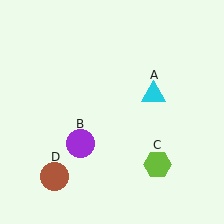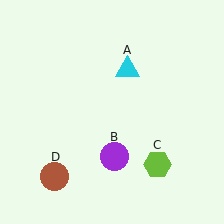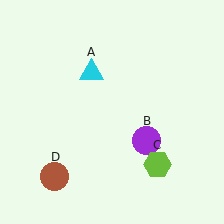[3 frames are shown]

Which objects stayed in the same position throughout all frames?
Lime hexagon (object C) and brown circle (object D) remained stationary.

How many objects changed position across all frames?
2 objects changed position: cyan triangle (object A), purple circle (object B).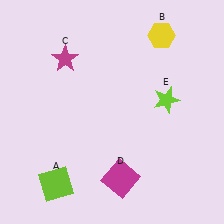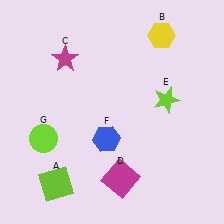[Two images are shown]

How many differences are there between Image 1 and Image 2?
There are 2 differences between the two images.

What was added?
A blue hexagon (F), a lime circle (G) were added in Image 2.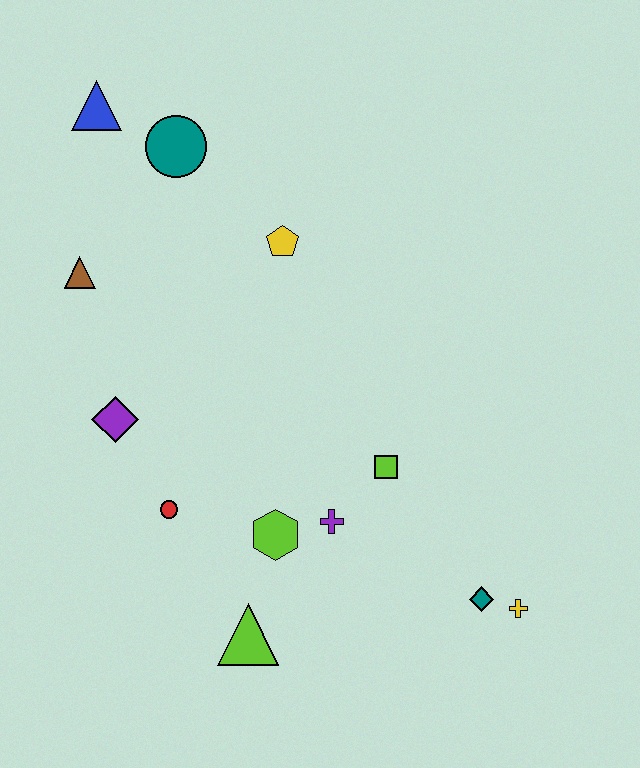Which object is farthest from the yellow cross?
The blue triangle is farthest from the yellow cross.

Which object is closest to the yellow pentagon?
The teal circle is closest to the yellow pentagon.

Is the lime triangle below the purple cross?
Yes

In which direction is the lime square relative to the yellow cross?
The lime square is above the yellow cross.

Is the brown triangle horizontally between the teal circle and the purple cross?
No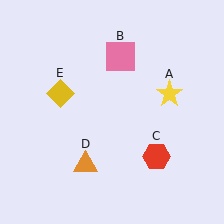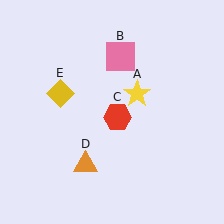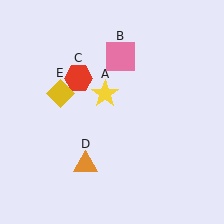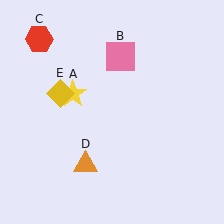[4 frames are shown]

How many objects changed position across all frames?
2 objects changed position: yellow star (object A), red hexagon (object C).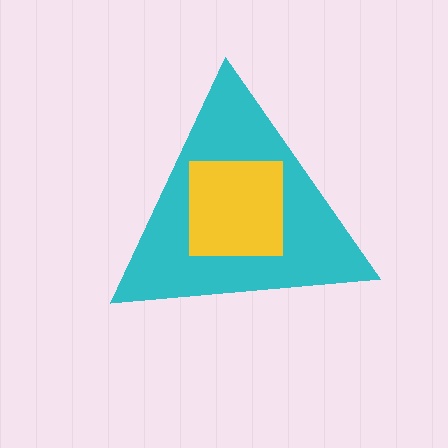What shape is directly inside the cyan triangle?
The yellow square.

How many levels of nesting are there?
2.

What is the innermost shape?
The yellow square.